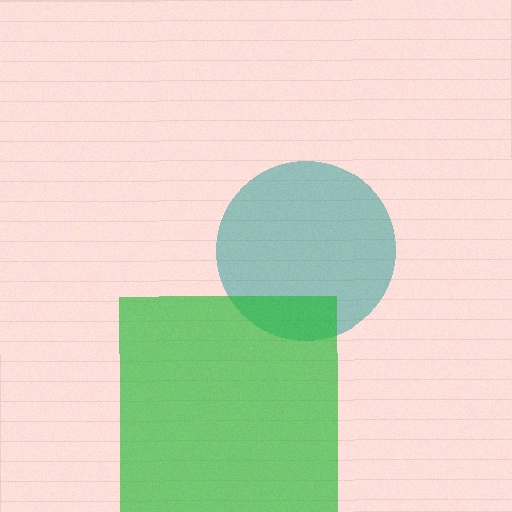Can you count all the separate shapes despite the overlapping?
Yes, there are 2 separate shapes.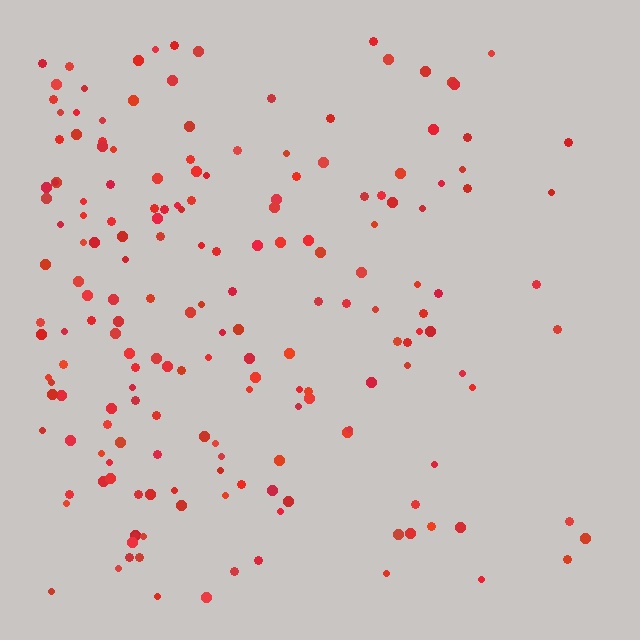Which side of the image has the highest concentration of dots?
The left.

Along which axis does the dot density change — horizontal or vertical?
Horizontal.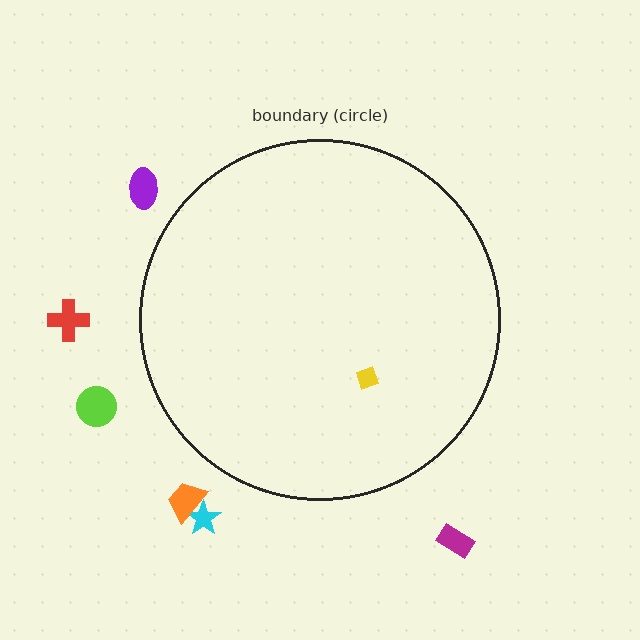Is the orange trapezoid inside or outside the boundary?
Outside.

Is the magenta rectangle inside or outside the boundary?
Outside.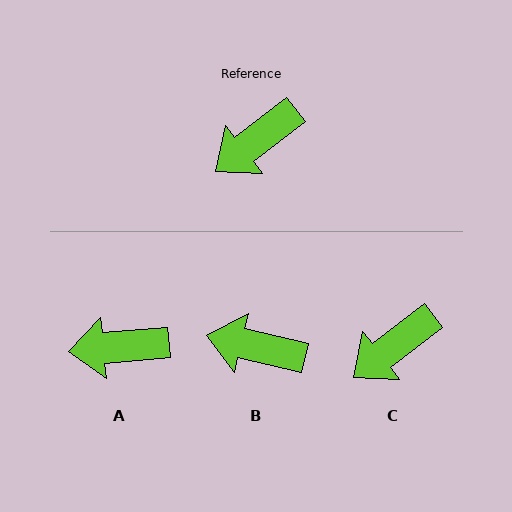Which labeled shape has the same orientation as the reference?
C.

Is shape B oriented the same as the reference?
No, it is off by about 51 degrees.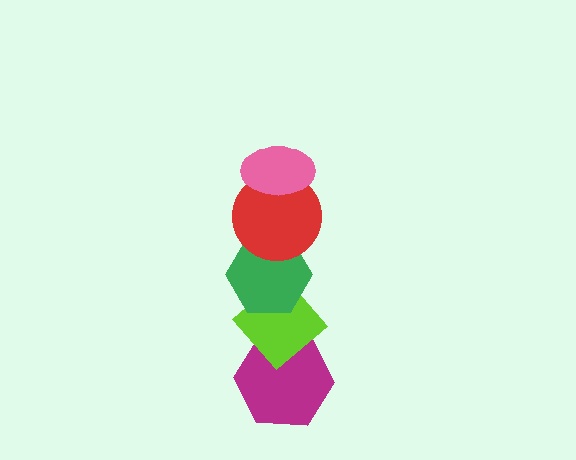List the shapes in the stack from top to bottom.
From top to bottom: the pink ellipse, the red circle, the green hexagon, the lime diamond, the magenta hexagon.